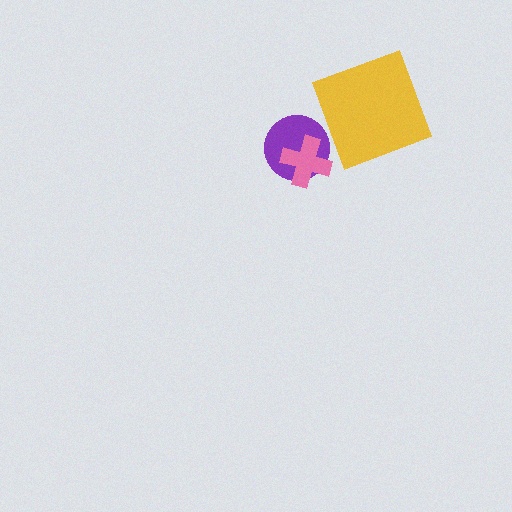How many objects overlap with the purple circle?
1 object overlaps with the purple circle.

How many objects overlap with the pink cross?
1 object overlaps with the pink cross.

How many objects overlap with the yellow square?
0 objects overlap with the yellow square.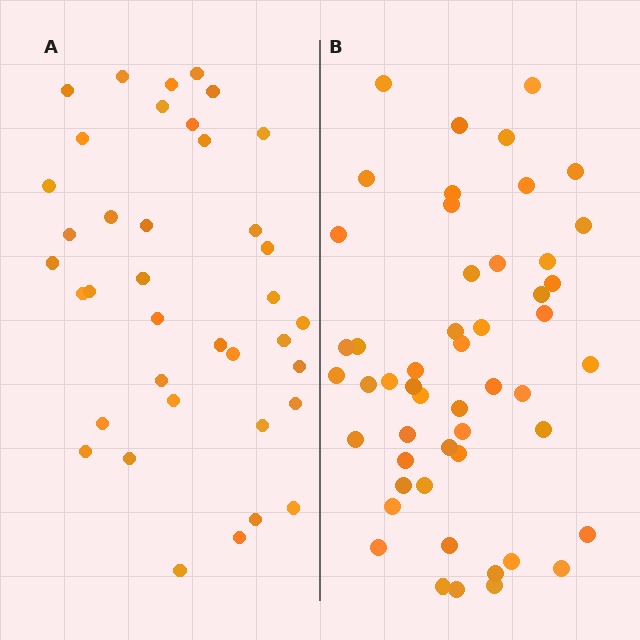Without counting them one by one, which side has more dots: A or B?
Region B (the right region) has more dots.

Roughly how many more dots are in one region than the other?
Region B has approximately 15 more dots than region A.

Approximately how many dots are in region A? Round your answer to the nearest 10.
About 40 dots. (The exact count is 38, which rounds to 40.)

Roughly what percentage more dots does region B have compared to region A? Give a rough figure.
About 35% more.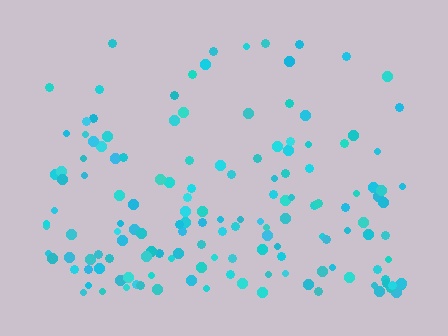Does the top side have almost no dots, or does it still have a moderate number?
Still a moderate number, just noticeably fewer than the bottom.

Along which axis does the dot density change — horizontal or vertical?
Vertical.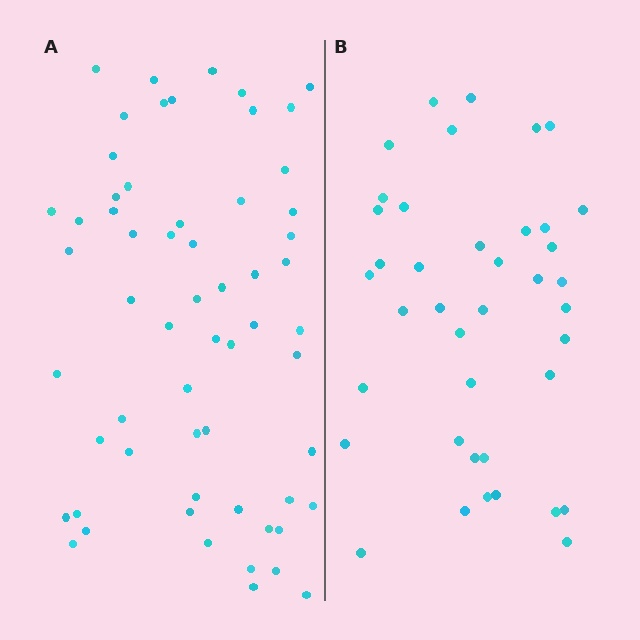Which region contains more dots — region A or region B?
Region A (the left region) has more dots.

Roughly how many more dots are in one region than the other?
Region A has approximately 20 more dots than region B.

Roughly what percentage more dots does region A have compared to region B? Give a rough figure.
About 50% more.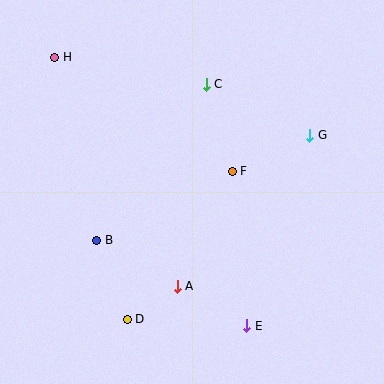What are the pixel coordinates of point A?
Point A is at (177, 286).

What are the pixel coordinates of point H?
Point H is at (55, 57).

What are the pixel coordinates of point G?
Point G is at (310, 135).